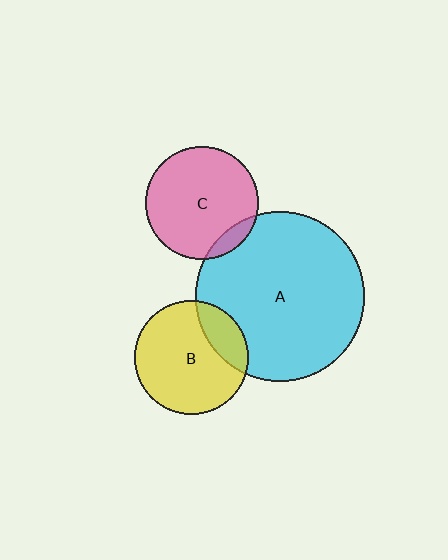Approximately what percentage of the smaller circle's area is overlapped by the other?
Approximately 20%.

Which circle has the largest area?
Circle A (cyan).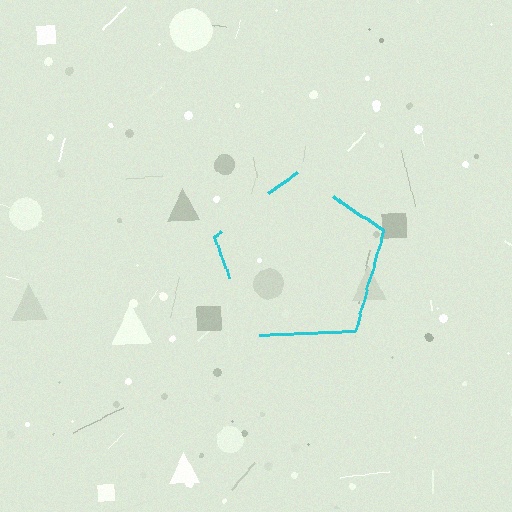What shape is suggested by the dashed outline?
The dashed outline suggests a pentagon.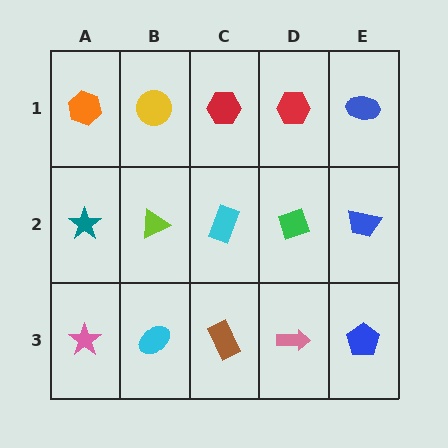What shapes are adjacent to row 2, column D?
A red hexagon (row 1, column D), a pink arrow (row 3, column D), a cyan rectangle (row 2, column C), a blue trapezoid (row 2, column E).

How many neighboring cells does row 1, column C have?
3.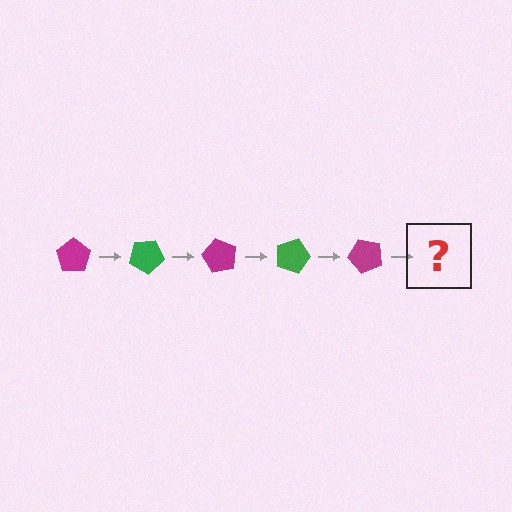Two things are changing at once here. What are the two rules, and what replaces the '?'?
The two rules are that it rotates 30 degrees each step and the color cycles through magenta and green. The '?' should be a green pentagon, rotated 150 degrees from the start.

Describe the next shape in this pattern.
It should be a green pentagon, rotated 150 degrees from the start.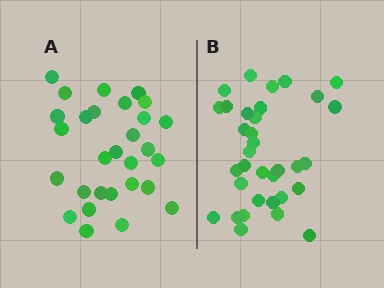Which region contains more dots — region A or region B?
Region B (the right region) has more dots.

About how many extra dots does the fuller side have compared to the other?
Region B has about 5 more dots than region A.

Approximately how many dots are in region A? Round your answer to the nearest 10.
About 30 dots. (The exact count is 29, which rounds to 30.)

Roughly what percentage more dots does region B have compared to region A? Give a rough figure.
About 15% more.